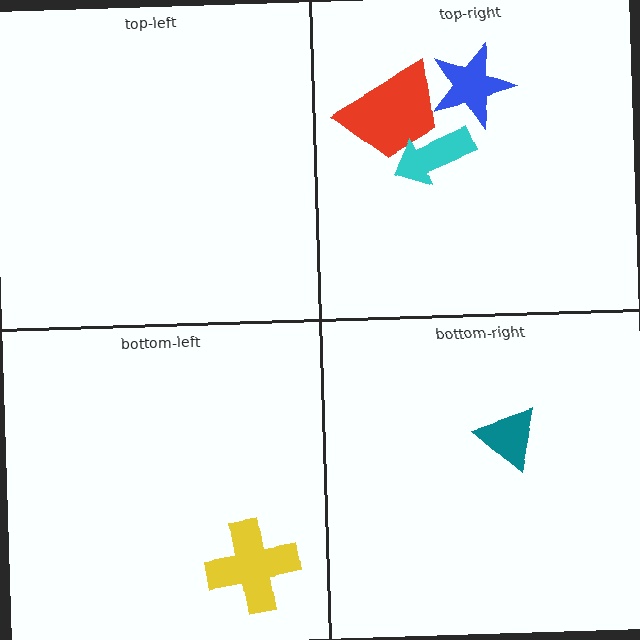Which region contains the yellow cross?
The bottom-left region.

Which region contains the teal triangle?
The bottom-right region.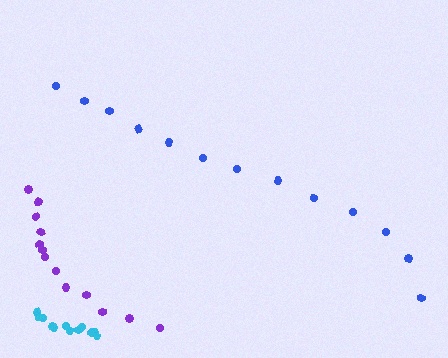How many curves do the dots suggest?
There are 3 distinct paths.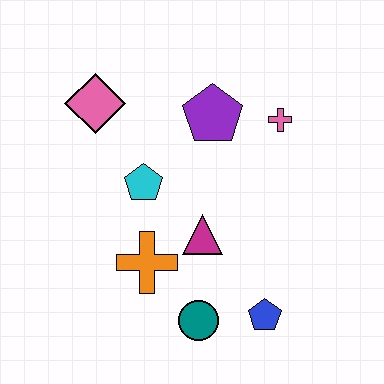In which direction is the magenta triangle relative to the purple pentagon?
The magenta triangle is below the purple pentagon.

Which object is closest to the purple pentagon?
The pink cross is closest to the purple pentagon.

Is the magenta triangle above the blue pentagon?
Yes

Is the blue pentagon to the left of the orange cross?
No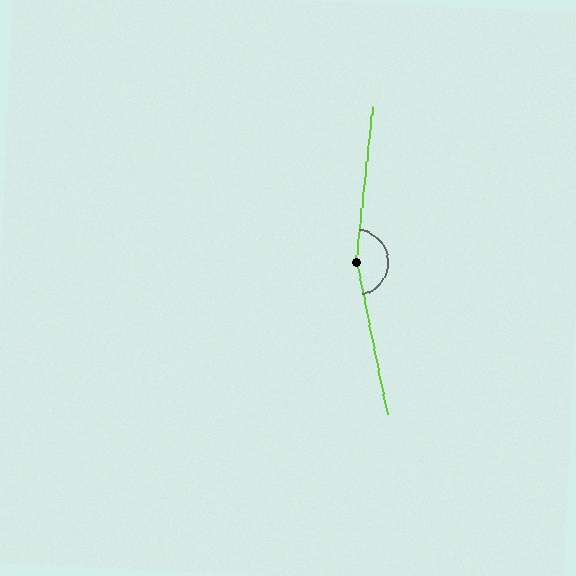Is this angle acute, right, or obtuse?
It is obtuse.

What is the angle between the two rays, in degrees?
Approximately 162 degrees.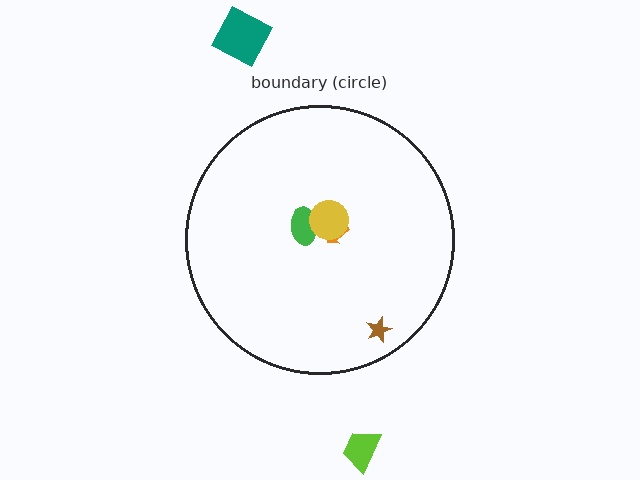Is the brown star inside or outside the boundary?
Inside.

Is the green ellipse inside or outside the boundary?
Inside.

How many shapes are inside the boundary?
4 inside, 2 outside.